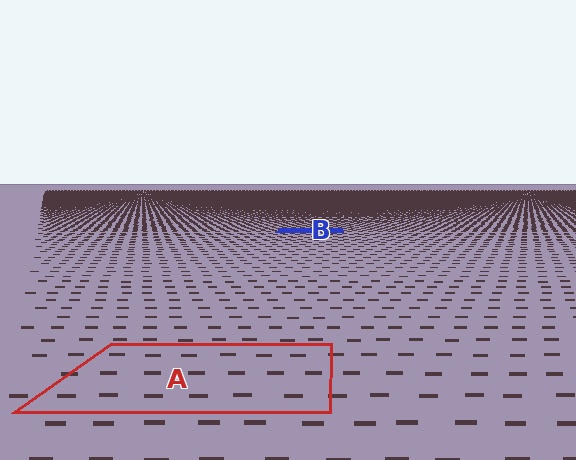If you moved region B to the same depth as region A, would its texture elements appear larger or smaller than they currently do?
They would appear larger. At a closer depth, the same texture elements are projected at a bigger on-screen size.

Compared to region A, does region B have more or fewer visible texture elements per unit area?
Region B has more texture elements per unit area — they are packed more densely because it is farther away.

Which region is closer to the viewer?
Region A is closer. The texture elements there are larger and more spread out.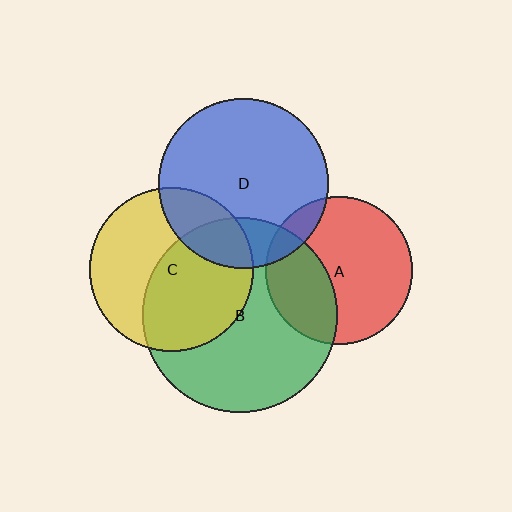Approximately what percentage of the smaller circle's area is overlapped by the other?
Approximately 35%.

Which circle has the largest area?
Circle B (green).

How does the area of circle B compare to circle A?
Approximately 1.8 times.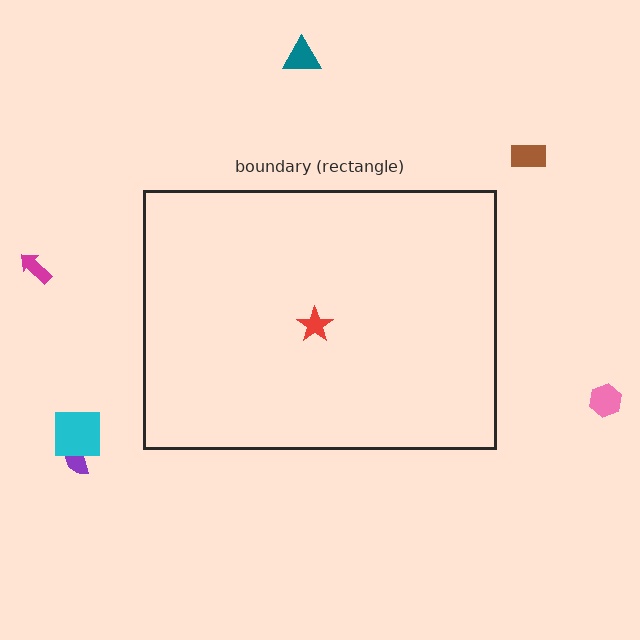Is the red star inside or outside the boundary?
Inside.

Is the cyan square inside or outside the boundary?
Outside.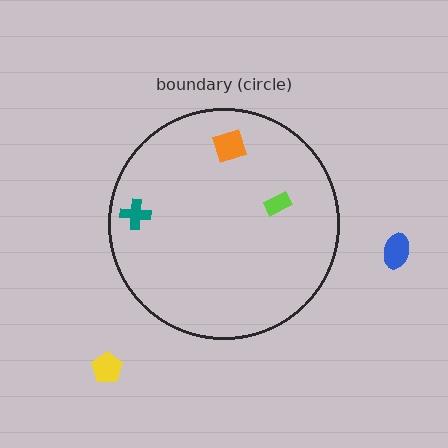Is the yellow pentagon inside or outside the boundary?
Outside.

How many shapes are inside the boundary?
3 inside, 2 outside.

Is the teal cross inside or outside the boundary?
Inside.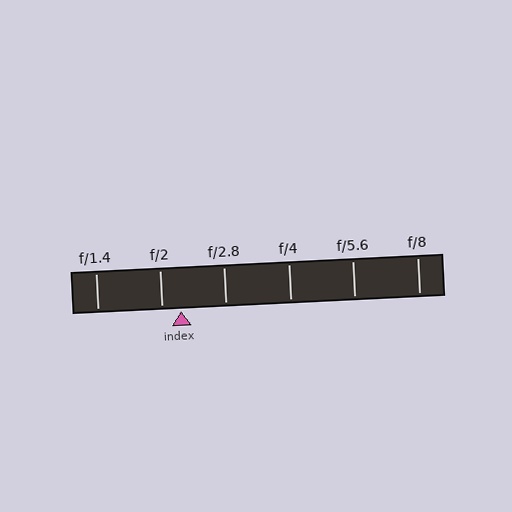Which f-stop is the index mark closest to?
The index mark is closest to f/2.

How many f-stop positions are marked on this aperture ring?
There are 6 f-stop positions marked.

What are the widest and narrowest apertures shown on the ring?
The widest aperture shown is f/1.4 and the narrowest is f/8.